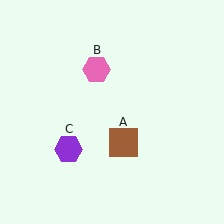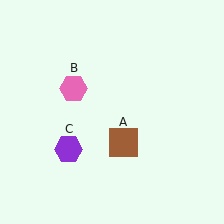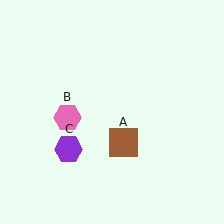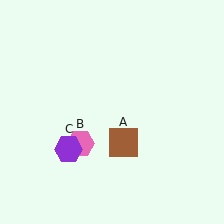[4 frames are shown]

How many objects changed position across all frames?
1 object changed position: pink hexagon (object B).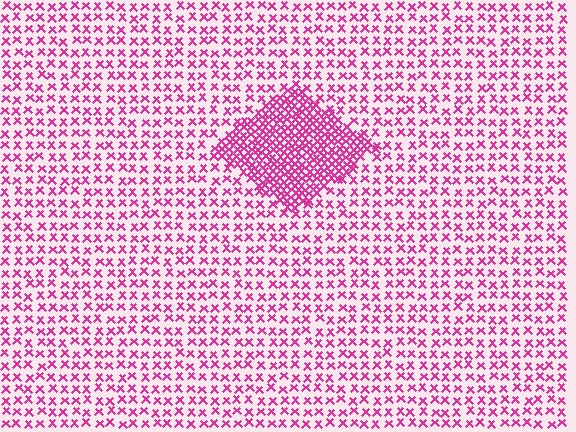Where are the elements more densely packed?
The elements are more densely packed inside the diamond boundary.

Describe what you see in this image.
The image contains small magenta elements arranged at two different densities. A diamond-shaped region is visible where the elements are more densely packed than the surrounding area.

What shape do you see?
I see a diamond.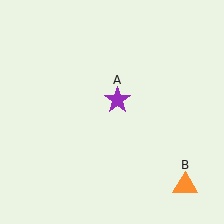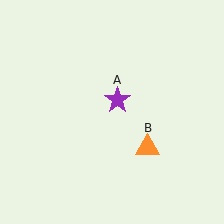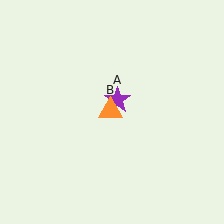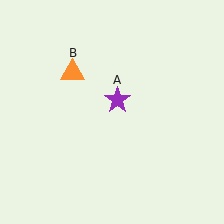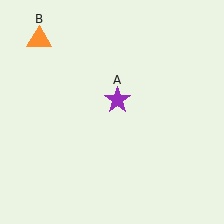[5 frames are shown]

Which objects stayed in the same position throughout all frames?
Purple star (object A) remained stationary.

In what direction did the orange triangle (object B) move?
The orange triangle (object B) moved up and to the left.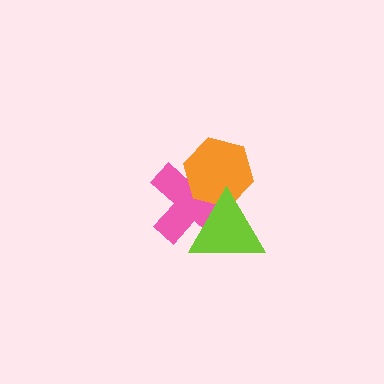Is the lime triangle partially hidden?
No, no other shape covers it.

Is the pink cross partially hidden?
Yes, it is partially covered by another shape.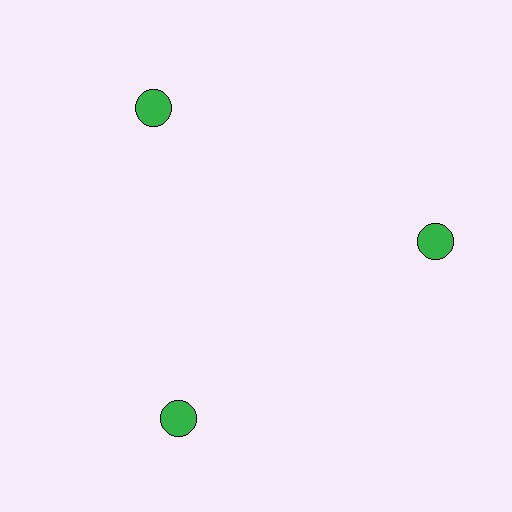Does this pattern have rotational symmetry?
Yes, this pattern has 3-fold rotational symmetry. It looks the same after rotating 120 degrees around the center.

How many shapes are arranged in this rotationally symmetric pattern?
There are 3 shapes, arranged in 3 groups of 1.